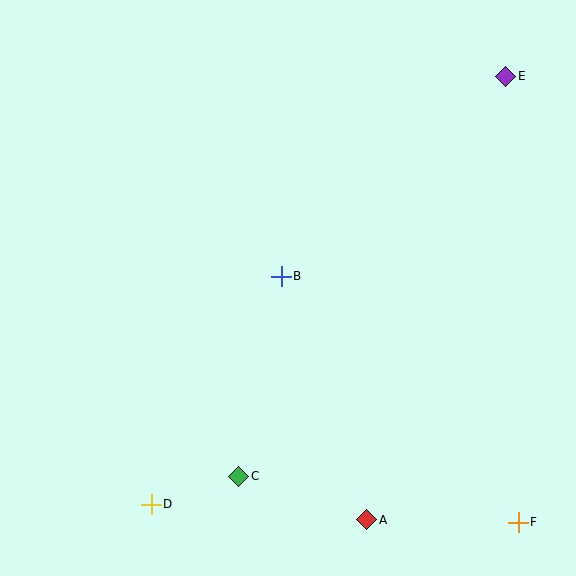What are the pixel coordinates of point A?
Point A is at (367, 520).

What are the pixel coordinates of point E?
Point E is at (506, 76).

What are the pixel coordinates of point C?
Point C is at (239, 476).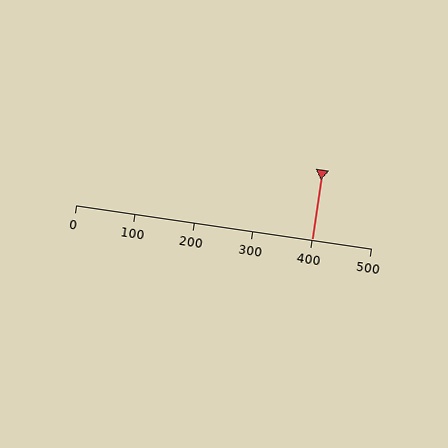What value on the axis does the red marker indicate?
The marker indicates approximately 400.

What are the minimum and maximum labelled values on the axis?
The axis runs from 0 to 500.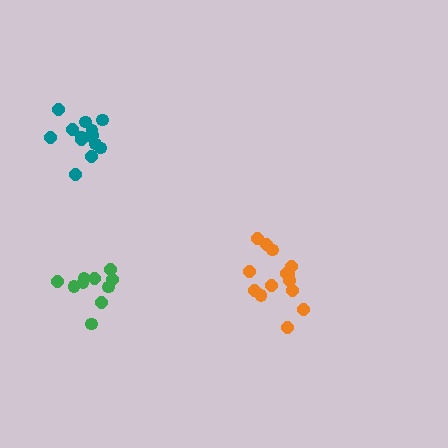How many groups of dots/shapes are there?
There are 3 groups.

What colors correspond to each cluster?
The clusters are colored: orange, teal, green.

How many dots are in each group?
Group 1: 14 dots, Group 2: 14 dots, Group 3: 10 dots (38 total).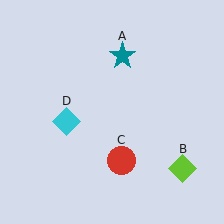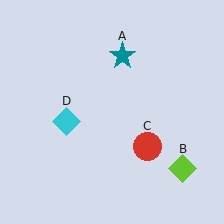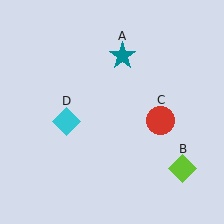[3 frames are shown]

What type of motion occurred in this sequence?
The red circle (object C) rotated counterclockwise around the center of the scene.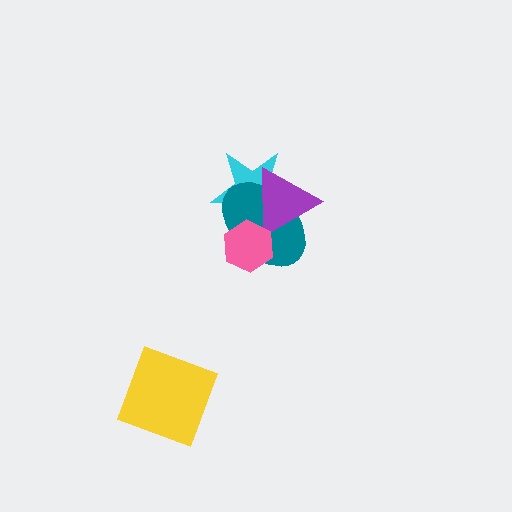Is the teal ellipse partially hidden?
Yes, it is partially covered by another shape.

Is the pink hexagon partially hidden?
No, no other shape covers it.